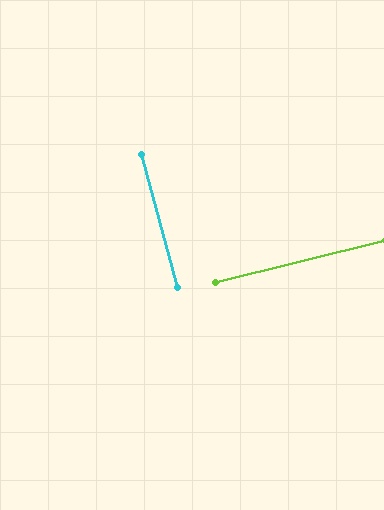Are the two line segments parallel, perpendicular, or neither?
Perpendicular — they meet at approximately 89°.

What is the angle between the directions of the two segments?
Approximately 89 degrees.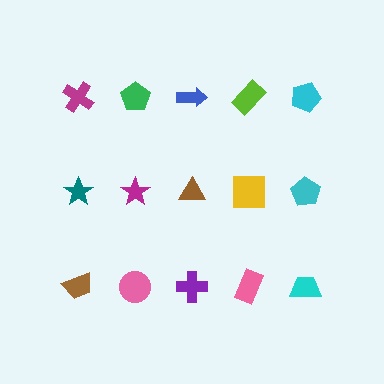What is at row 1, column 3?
A blue arrow.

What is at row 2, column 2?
A magenta star.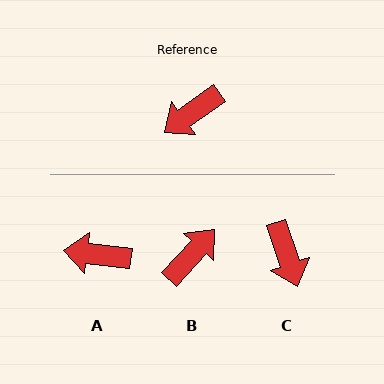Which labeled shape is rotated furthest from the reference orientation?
B, about 168 degrees away.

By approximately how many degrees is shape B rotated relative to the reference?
Approximately 168 degrees clockwise.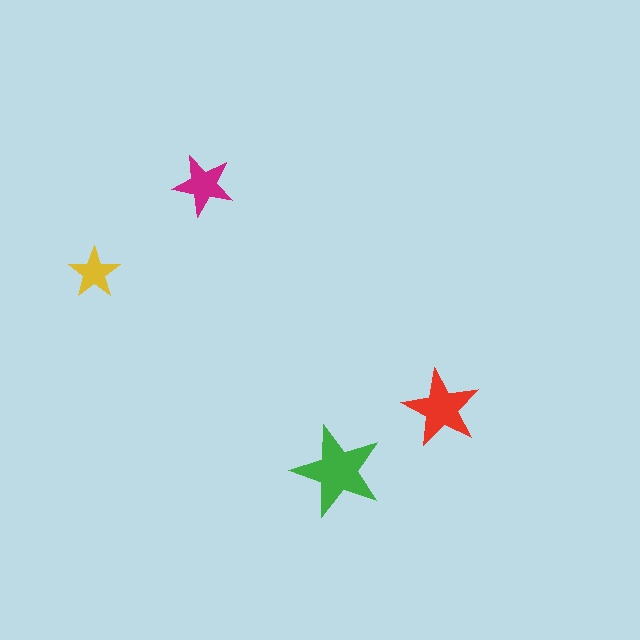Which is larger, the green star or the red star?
The green one.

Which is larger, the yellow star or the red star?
The red one.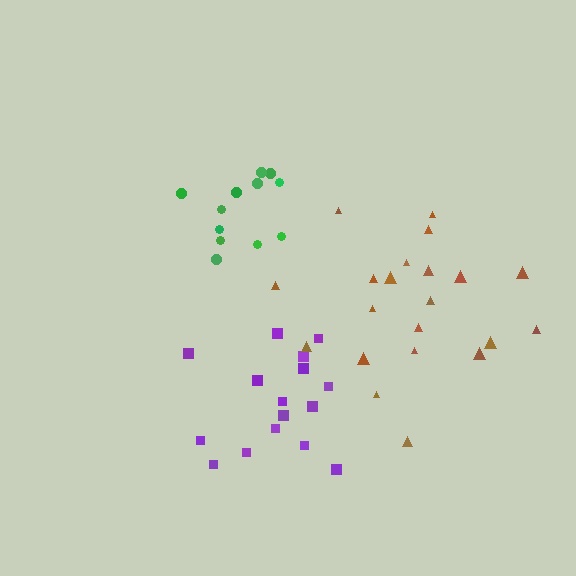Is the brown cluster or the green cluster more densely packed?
Green.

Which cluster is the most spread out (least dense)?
Brown.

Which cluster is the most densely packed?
Green.